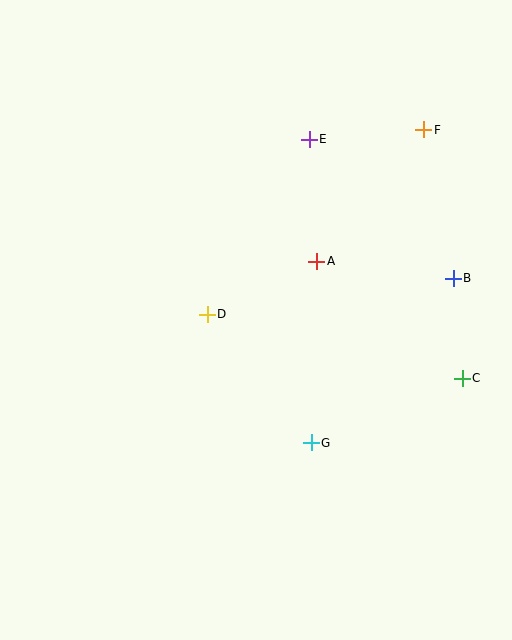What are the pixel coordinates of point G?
Point G is at (311, 443).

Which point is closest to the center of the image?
Point D at (207, 314) is closest to the center.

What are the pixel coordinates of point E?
Point E is at (309, 139).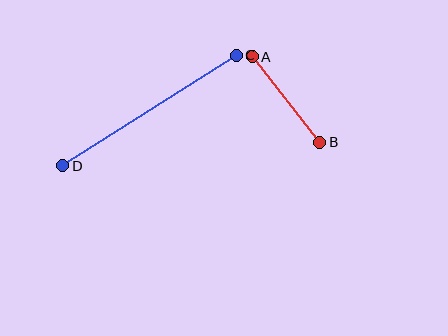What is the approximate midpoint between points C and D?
The midpoint is at approximately (150, 111) pixels.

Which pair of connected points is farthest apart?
Points C and D are farthest apart.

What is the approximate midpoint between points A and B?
The midpoint is at approximately (286, 99) pixels.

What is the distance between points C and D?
The distance is approximately 206 pixels.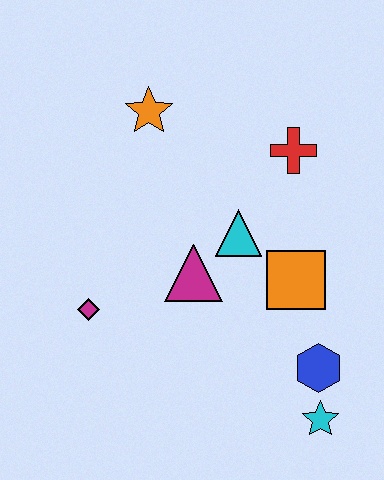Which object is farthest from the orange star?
The cyan star is farthest from the orange star.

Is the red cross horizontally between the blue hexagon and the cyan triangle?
Yes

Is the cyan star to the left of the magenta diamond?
No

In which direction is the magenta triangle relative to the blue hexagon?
The magenta triangle is to the left of the blue hexagon.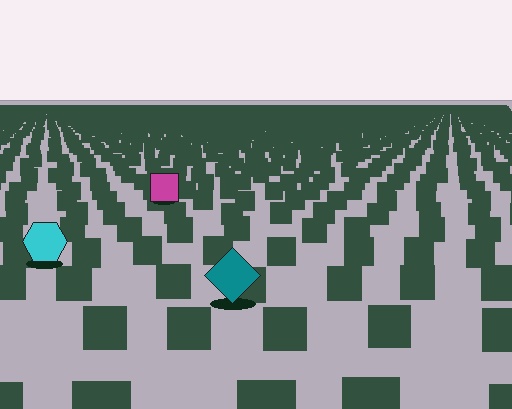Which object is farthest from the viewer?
The magenta square is farthest from the viewer. It appears smaller and the ground texture around it is denser.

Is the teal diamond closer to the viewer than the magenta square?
Yes. The teal diamond is closer — you can tell from the texture gradient: the ground texture is coarser near it.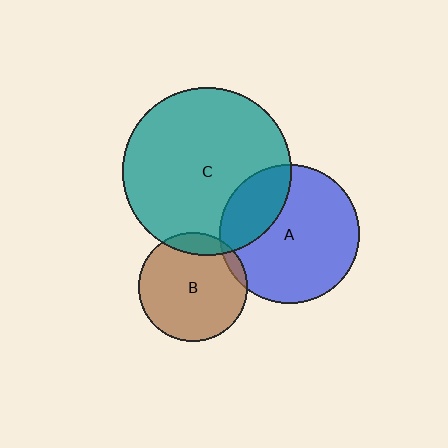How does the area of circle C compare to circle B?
Approximately 2.4 times.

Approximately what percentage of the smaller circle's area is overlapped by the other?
Approximately 10%.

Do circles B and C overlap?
Yes.